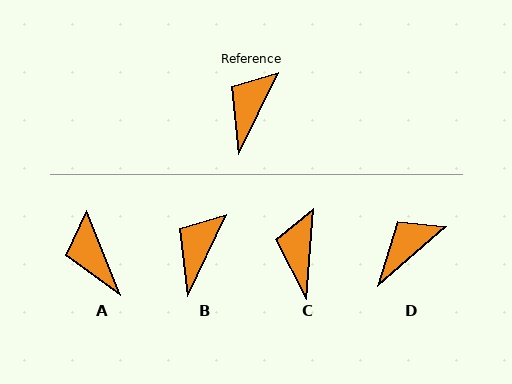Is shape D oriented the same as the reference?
No, it is off by about 23 degrees.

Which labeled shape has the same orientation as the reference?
B.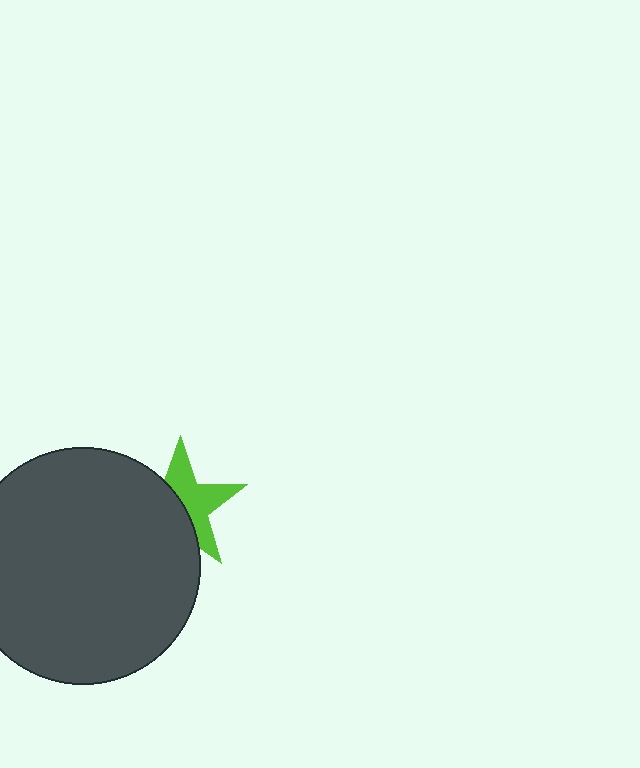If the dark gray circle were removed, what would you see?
You would see the complete lime star.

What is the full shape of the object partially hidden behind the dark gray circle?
The partially hidden object is a lime star.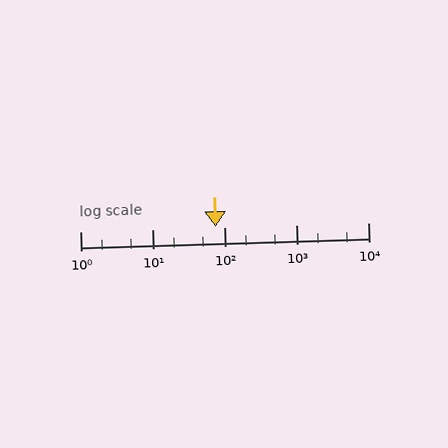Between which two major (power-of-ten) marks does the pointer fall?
The pointer is between 10 and 100.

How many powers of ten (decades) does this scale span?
The scale spans 4 decades, from 1 to 10000.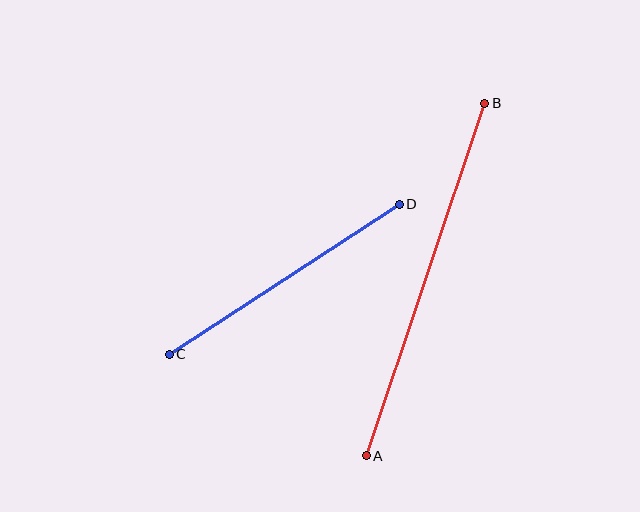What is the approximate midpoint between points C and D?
The midpoint is at approximately (284, 279) pixels.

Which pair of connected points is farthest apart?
Points A and B are farthest apart.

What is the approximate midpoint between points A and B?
The midpoint is at approximately (426, 279) pixels.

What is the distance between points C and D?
The distance is approximately 275 pixels.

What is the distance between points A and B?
The distance is approximately 372 pixels.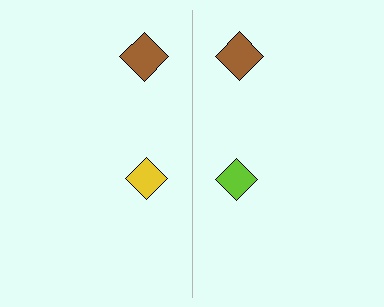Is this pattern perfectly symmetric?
No, the pattern is not perfectly symmetric. The lime diamond on the right side breaks the symmetry — its mirror counterpart is yellow.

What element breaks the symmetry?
The lime diamond on the right side breaks the symmetry — its mirror counterpart is yellow.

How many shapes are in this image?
There are 4 shapes in this image.